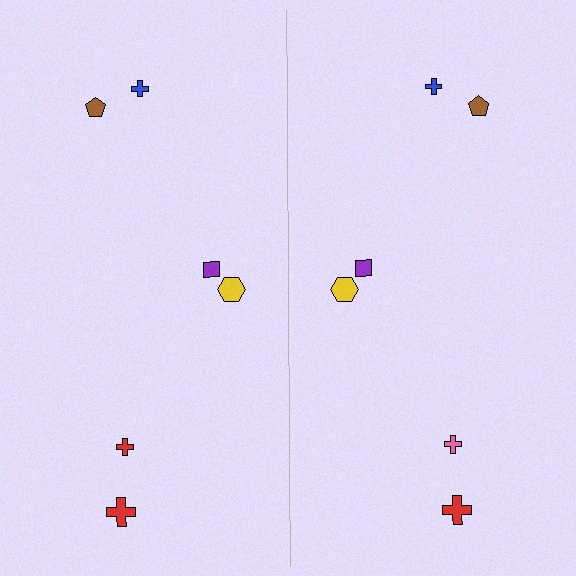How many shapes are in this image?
There are 12 shapes in this image.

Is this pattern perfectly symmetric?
No, the pattern is not perfectly symmetric. The pink cross on the right side breaks the symmetry — its mirror counterpart is red.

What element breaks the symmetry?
The pink cross on the right side breaks the symmetry — its mirror counterpart is red.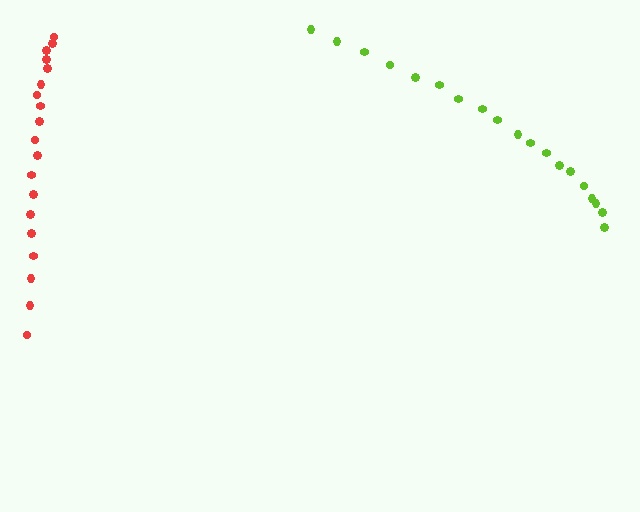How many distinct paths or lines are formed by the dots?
There are 2 distinct paths.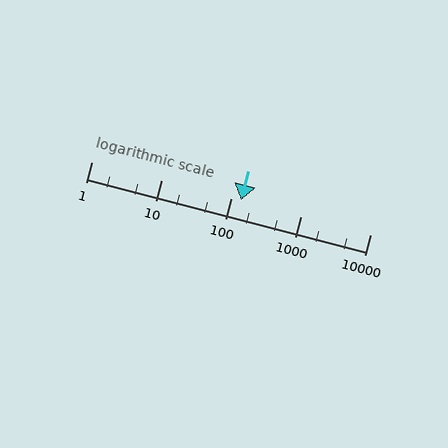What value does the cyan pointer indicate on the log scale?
The pointer indicates approximately 140.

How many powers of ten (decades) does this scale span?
The scale spans 4 decades, from 1 to 10000.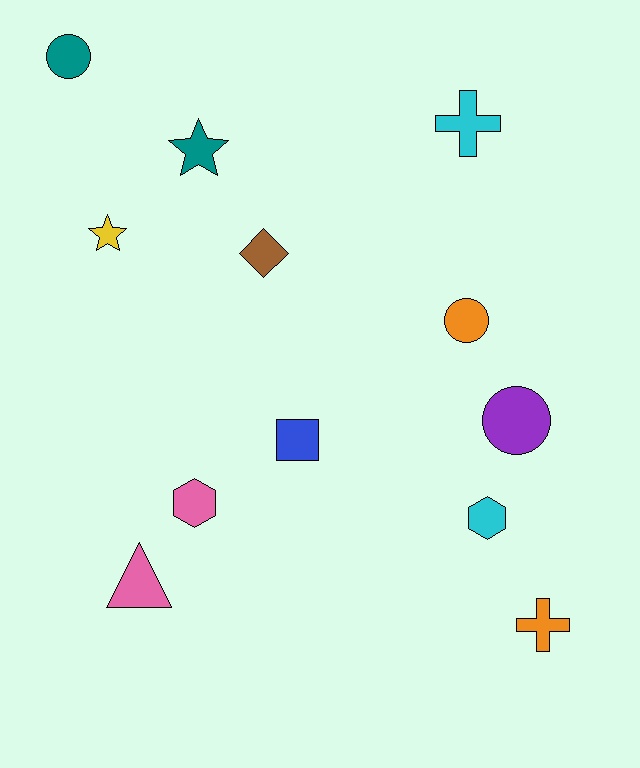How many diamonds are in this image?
There is 1 diamond.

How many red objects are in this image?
There are no red objects.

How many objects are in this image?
There are 12 objects.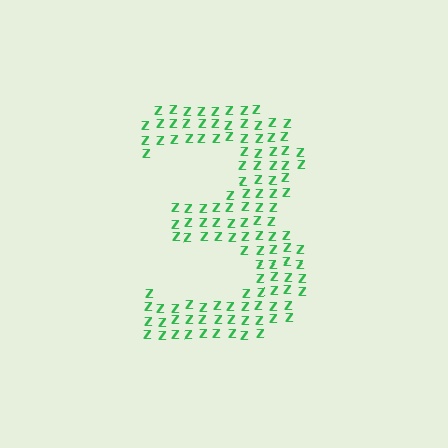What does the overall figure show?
The overall figure shows the digit 3.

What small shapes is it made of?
It is made of small letter Z's.